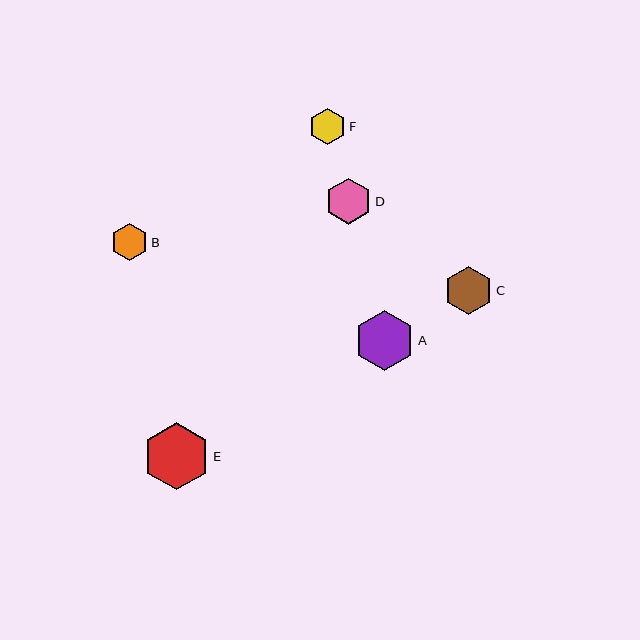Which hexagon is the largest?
Hexagon E is the largest with a size of approximately 67 pixels.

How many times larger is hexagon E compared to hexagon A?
Hexagon E is approximately 1.1 times the size of hexagon A.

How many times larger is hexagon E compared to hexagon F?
Hexagon E is approximately 1.8 times the size of hexagon F.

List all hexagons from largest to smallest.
From largest to smallest: E, A, C, D, B, F.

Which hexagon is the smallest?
Hexagon F is the smallest with a size of approximately 36 pixels.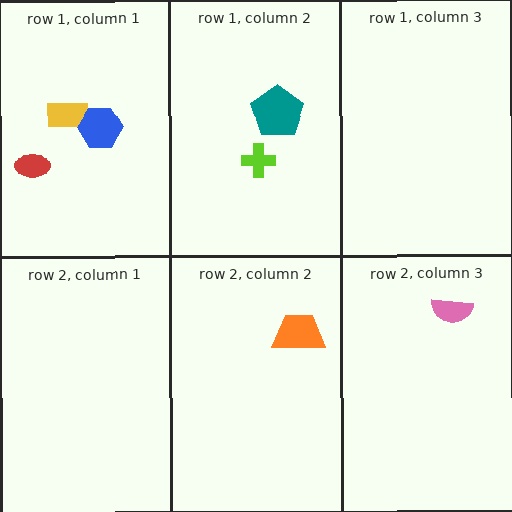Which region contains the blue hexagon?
The row 1, column 1 region.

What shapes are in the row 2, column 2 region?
The orange trapezoid.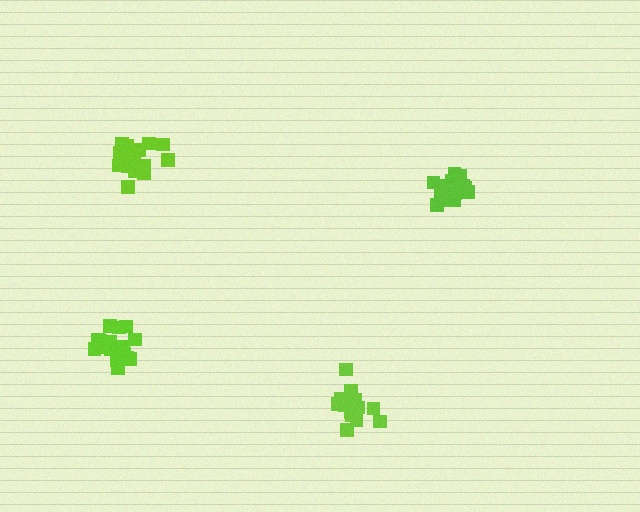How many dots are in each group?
Group 1: 17 dots, Group 2: 18 dots, Group 3: 16 dots, Group 4: 18 dots (69 total).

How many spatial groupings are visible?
There are 4 spatial groupings.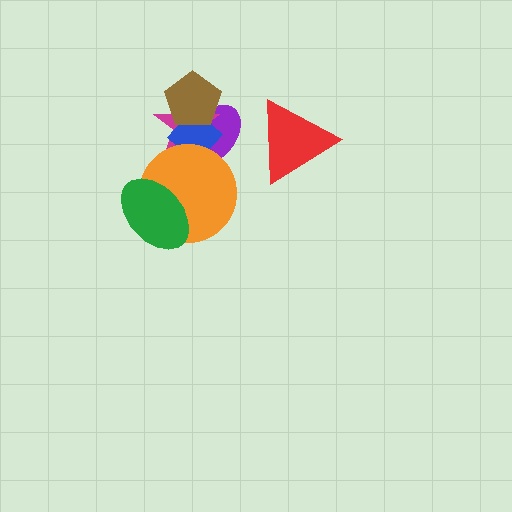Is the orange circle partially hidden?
Yes, it is partially covered by another shape.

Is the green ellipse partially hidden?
No, no other shape covers it.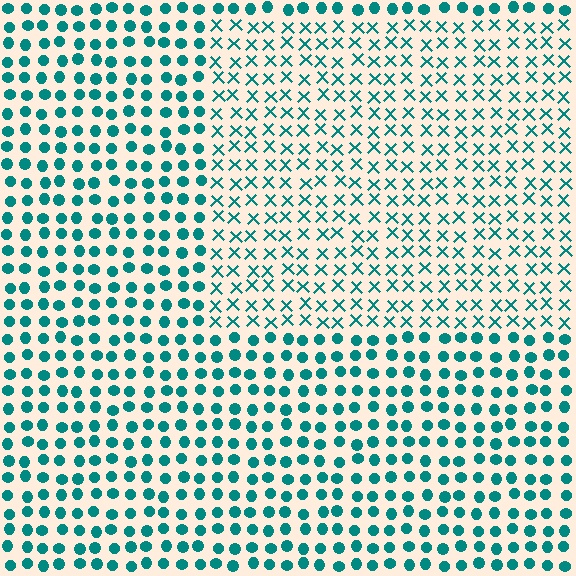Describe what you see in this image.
The image is filled with small teal elements arranged in a uniform grid. A rectangle-shaped region contains X marks, while the surrounding area contains circles. The boundary is defined purely by the change in element shape.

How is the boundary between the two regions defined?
The boundary is defined by a change in element shape: X marks inside vs. circles outside. All elements share the same color and spacing.